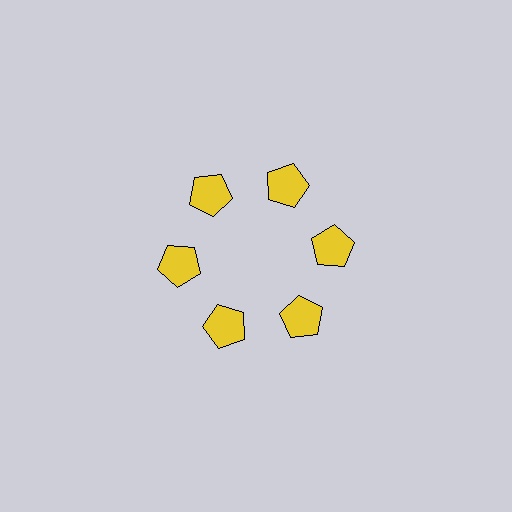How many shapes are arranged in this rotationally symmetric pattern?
There are 6 shapes, arranged in 6 groups of 1.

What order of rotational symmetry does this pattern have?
This pattern has 6-fold rotational symmetry.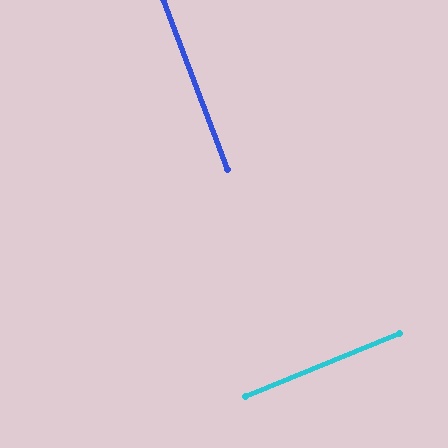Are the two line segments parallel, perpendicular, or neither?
Perpendicular — they meet at approximately 88°.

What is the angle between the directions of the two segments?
Approximately 88 degrees.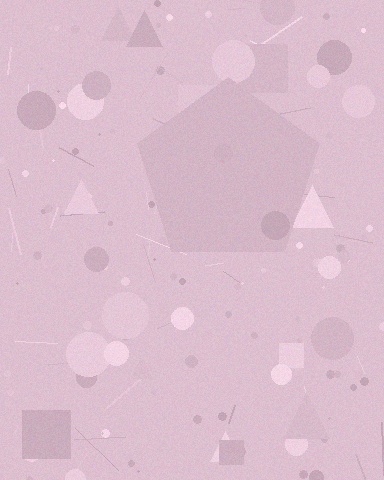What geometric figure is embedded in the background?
A pentagon is embedded in the background.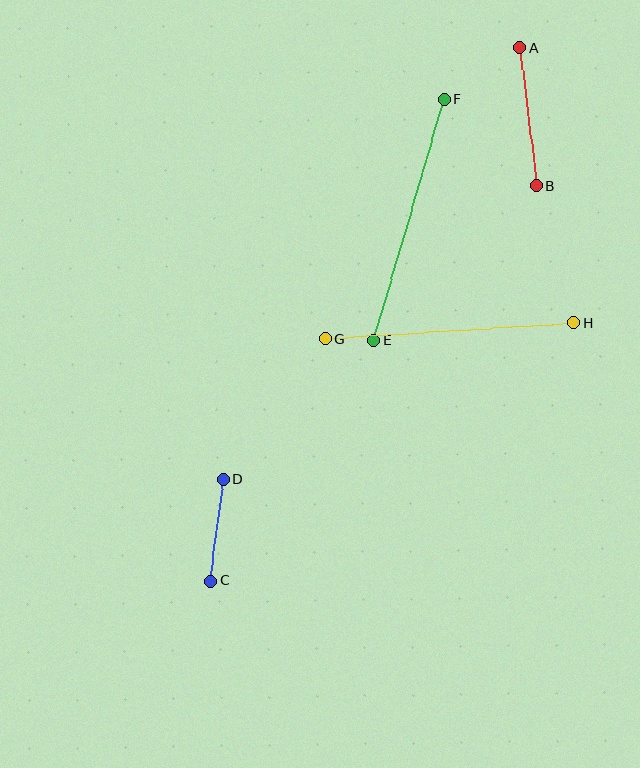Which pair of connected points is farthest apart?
Points E and F are farthest apart.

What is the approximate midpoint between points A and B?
The midpoint is at approximately (528, 117) pixels.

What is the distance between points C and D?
The distance is approximately 102 pixels.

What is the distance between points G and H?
The distance is approximately 249 pixels.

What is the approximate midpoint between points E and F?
The midpoint is at approximately (409, 220) pixels.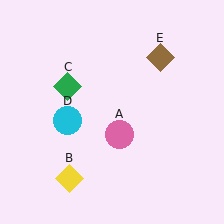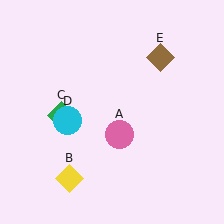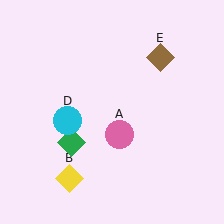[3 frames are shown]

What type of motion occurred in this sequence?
The green diamond (object C) rotated counterclockwise around the center of the scene.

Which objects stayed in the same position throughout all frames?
Pink circle (object A) and yellow diamond (object B) and cyan circle (object D) and brown diamond (object E) remained stationary.